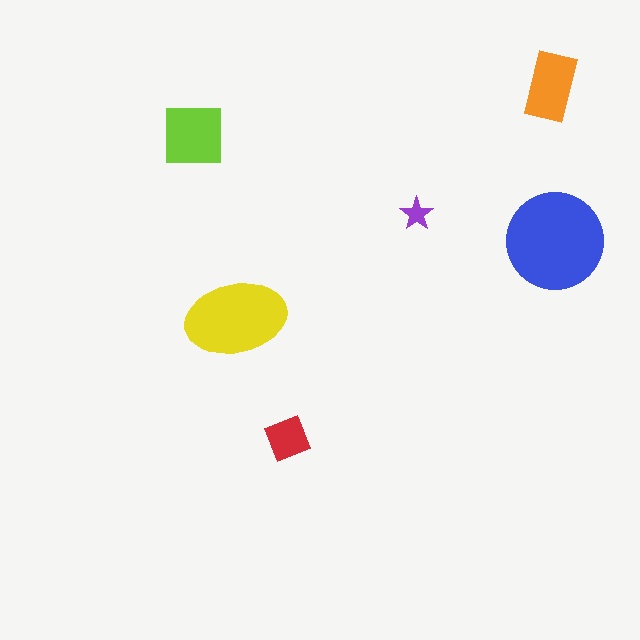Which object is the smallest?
The purple star.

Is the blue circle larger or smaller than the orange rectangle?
Larger.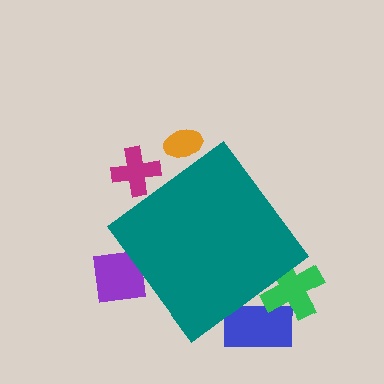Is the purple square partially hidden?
Yes, the purple square is partially hidden behind the teal diamond.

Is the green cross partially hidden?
Yes, the green cross is partially hidden behind the teal diamond.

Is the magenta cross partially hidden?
Yes, the magenta cross is partially hidden behind the teal diamond.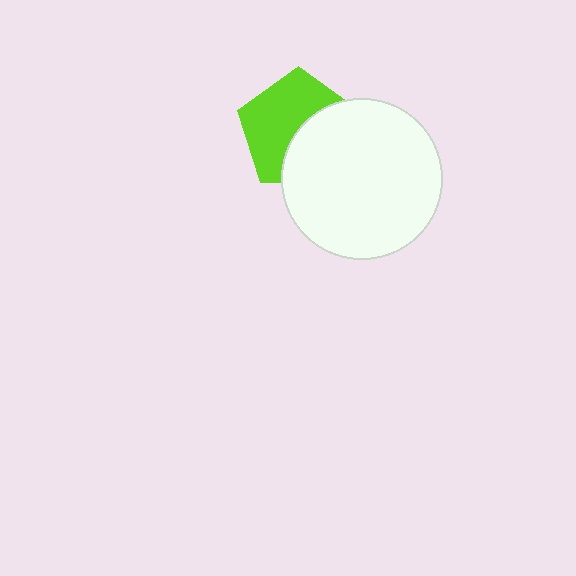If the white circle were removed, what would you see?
You would see the complete lime pentagon.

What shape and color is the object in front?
The object in front is a white circle.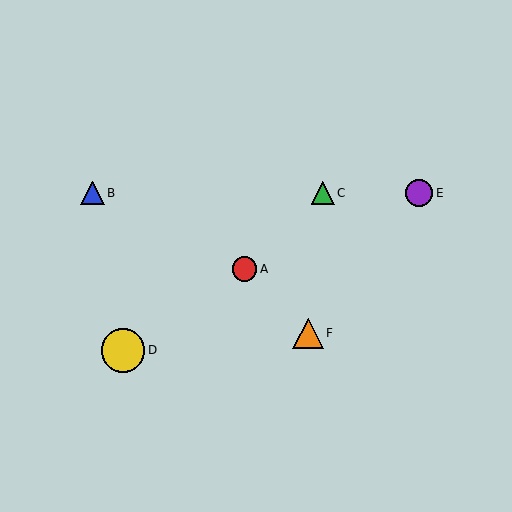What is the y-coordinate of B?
Object B is at y≈193.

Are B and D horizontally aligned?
No, B is at y≈193 and D is at y≈350.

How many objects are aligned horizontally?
3 objects (B, C, E) are aligned horizontally.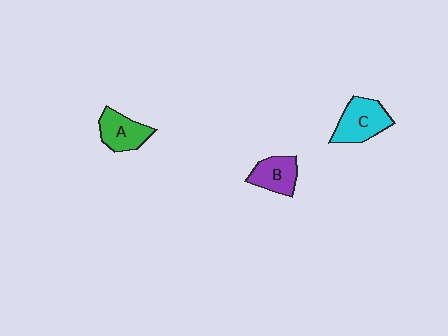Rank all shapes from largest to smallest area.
From largest to smallest: C (cyan), A (green), B (purple).